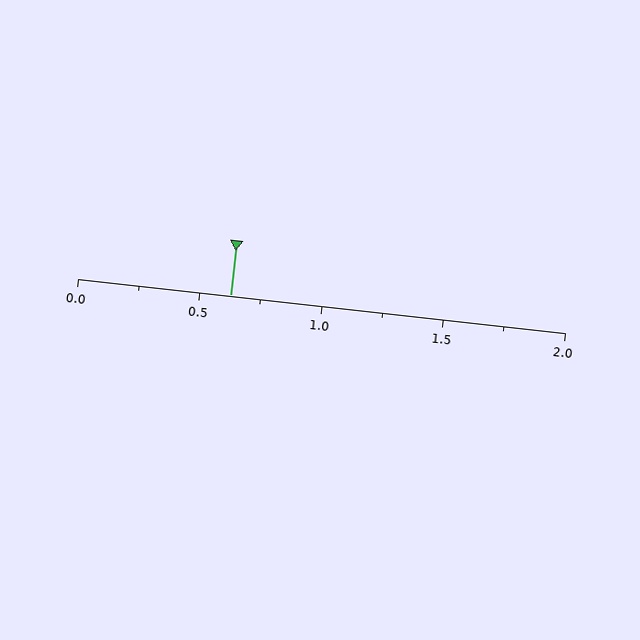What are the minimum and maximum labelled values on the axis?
The axis runs from 0.0 to 2.0.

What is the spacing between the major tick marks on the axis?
The major ticks are spaced 0.5 apart.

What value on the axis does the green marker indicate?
The marker indicates approximately 0.62.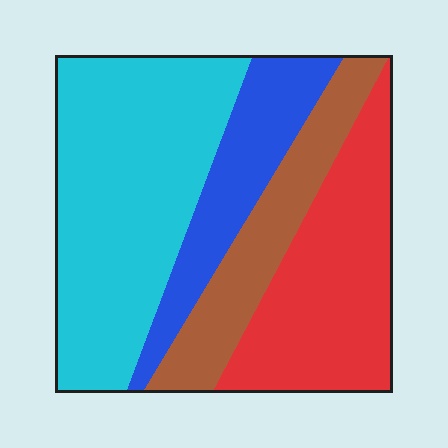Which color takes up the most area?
Cyan, at roughly 40%.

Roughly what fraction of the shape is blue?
Blue covers about 15% of the shape.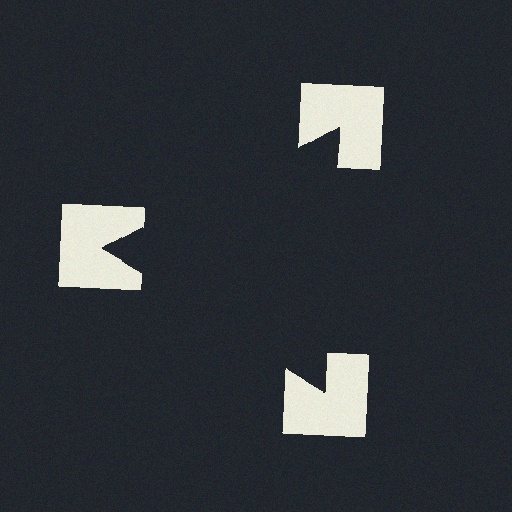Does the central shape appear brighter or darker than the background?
It typically appears slightly darker than the background, even though no actual brightness change is drawn.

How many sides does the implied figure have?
3 sides.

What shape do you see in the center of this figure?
An illusory triangle — its edges are inferred from the aligned wedge cuts in the notched squares, not physically drawn.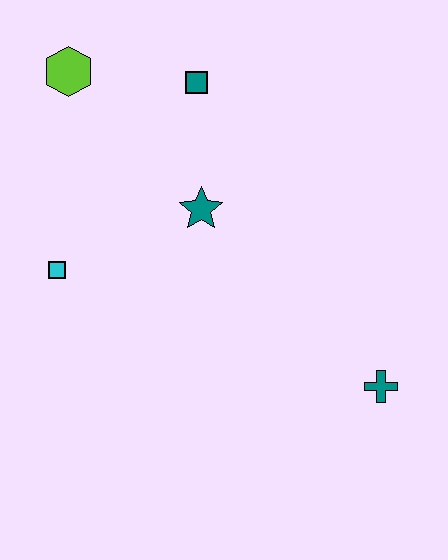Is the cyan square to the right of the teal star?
No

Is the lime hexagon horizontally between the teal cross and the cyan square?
Yes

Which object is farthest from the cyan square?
The teal cross is farthest from the cyan square.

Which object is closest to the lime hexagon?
The teal square is closest to the lime hexagon.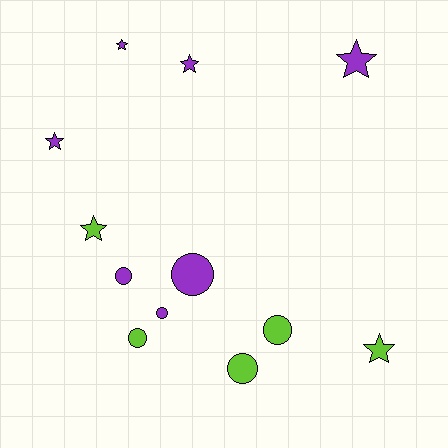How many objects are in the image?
There are 12 objects.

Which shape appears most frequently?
Circle, with 6 objects.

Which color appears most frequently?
Purple, with 7 objects.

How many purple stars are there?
There are 4 purple stars.